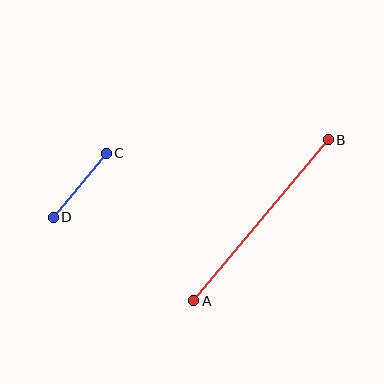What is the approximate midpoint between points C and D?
The midpoint is at approximately (80, 185) pixels.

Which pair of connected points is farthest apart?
Points A and B are farthest apart.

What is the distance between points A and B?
The distance is approximately 210 pixels.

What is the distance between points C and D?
The distance is approximately 83 pixels.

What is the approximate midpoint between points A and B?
The midpoint is at approximately (261, 220) pixels.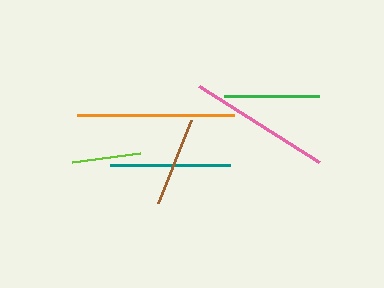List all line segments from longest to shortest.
From longest to shortest: orange, pink, teal, green, brown, lime.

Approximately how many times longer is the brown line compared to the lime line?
The brown line is approximately 1.3 times the length of the lime line.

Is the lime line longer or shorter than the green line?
The green line is longer than the lime line.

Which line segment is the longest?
The orange line is the longest at approximately 157 pixels.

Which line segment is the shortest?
The lime line is the shortest at approximately 68 pixels.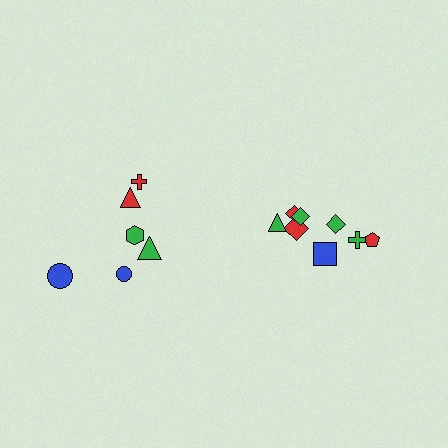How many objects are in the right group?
There are 8 objects.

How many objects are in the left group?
There are 6 objects.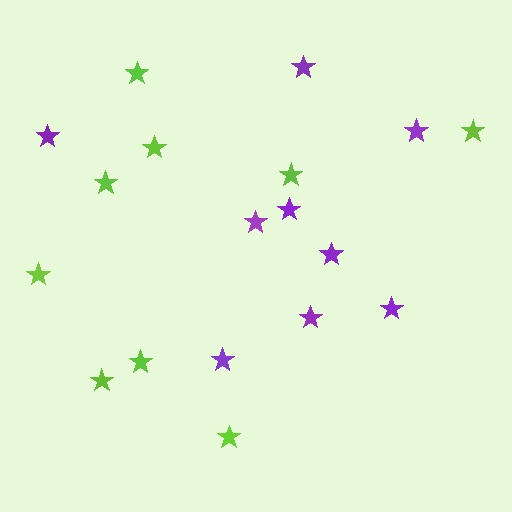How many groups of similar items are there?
There are 2 groups: one group of purple stars (9) and one group of lime stars (9).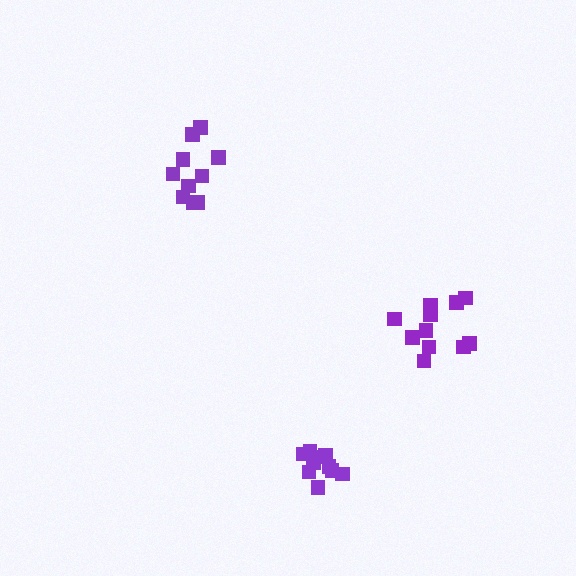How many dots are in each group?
Group 1: 10 dots, Group 2: 11 dots, Group 3: 10 dots (31 total).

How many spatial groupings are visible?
There are 3 spatial groupings.